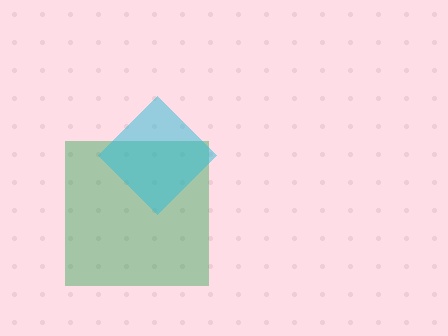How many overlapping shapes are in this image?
There are 2 overlapping shapes in the image.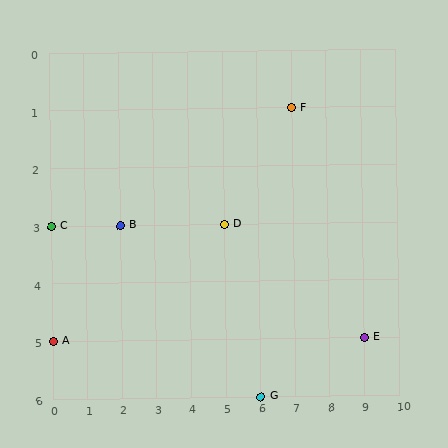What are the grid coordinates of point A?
Point A is at grid coordinates (0, 5).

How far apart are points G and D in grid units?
Points G and D are 1 column and 3 rows apart (about 3.2 grid units diagonally).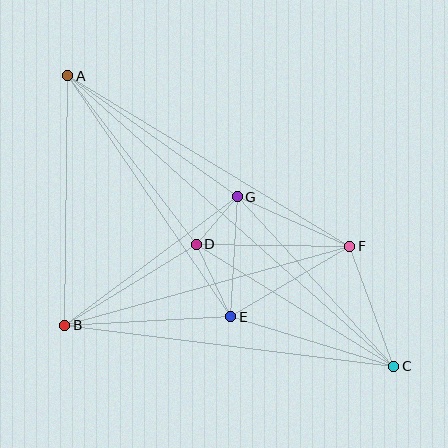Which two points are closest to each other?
Points D and G are closest to each other.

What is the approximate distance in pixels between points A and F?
The distance between A and F is approximately 330 pixels.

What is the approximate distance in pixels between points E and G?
The distance between E and G is approximately 120 pixels.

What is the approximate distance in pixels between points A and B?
The distance between A and B is approximately 249 pixels.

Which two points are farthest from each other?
Points A and C are farthest from each other.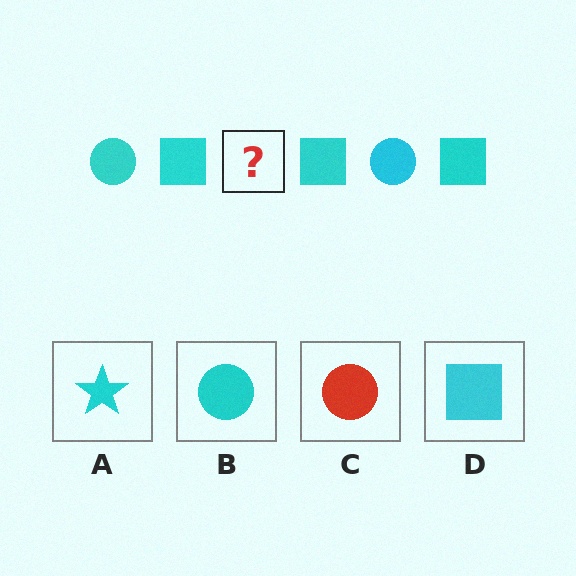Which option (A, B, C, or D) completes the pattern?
B.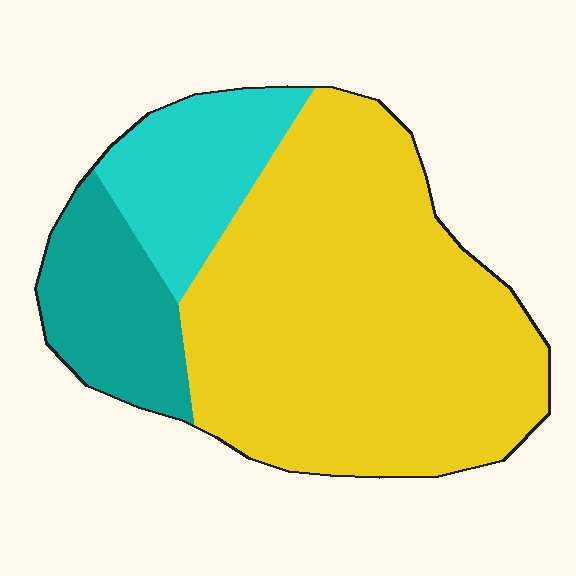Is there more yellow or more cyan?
Yellow.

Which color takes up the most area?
Yellow, at roughly 65%.